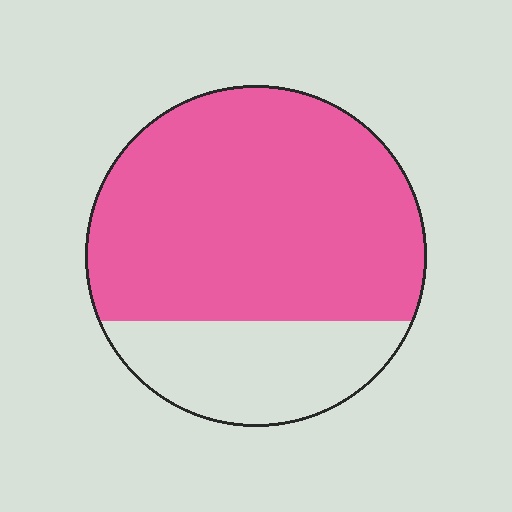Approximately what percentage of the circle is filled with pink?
Approximately 75%.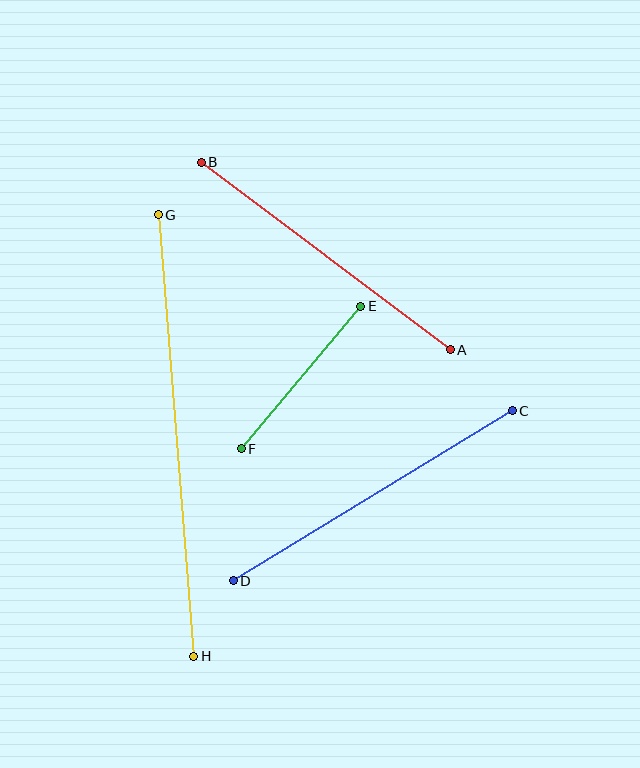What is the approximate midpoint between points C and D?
The midpoint is at approximately (373, 496) pixels.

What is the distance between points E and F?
The distance is approximately 186 pixels.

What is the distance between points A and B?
The distance is approximately 312 pixels.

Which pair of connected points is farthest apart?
Points G and H are farthest apart.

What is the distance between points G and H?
The distance is approximately 443 pixels.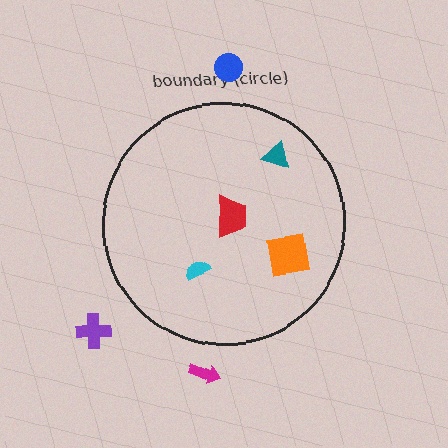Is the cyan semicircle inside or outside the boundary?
Inside.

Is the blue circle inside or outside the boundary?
Outside.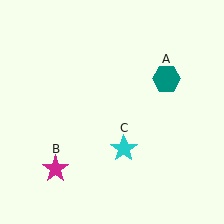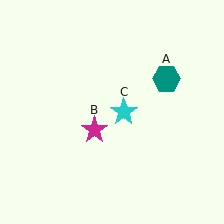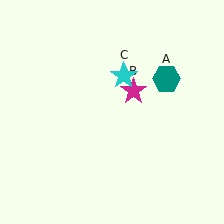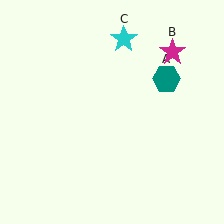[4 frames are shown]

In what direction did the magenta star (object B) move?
The magenta star (object B) moved up and to the right.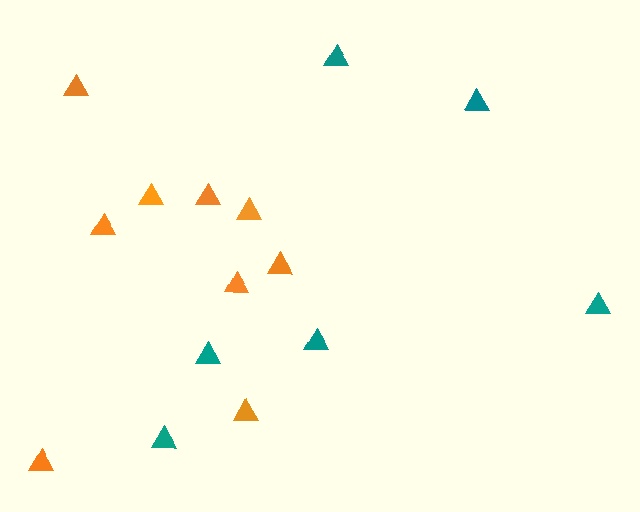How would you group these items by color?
There are 2 groups: one group of orange triangles (9) and one group of teal triangles (6).